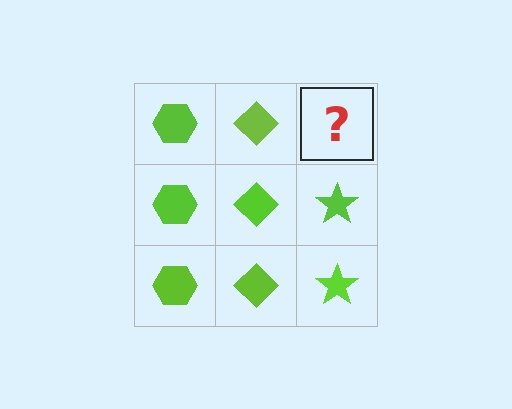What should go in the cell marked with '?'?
The missing cell should contain a lime star.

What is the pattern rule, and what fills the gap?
The rule is that each column has a consistent shape. The gap should be filled with a lime star.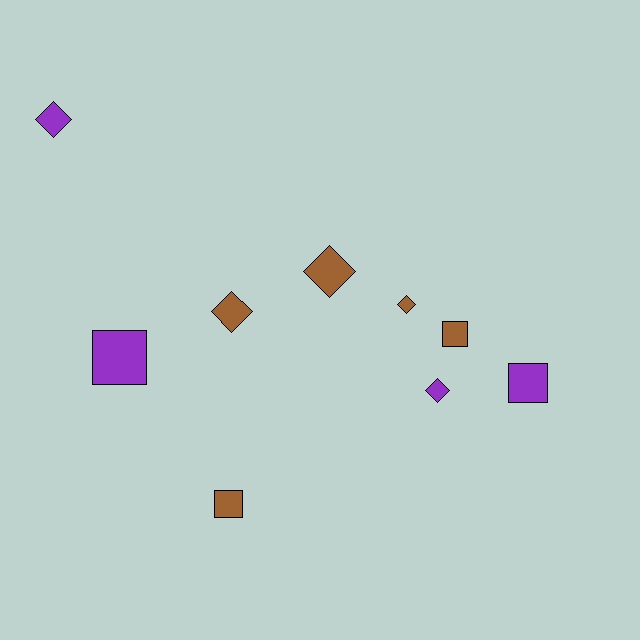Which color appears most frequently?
Brown, with 5 objects.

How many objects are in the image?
There are 9 objects.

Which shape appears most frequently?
Diamond, with 5 objects.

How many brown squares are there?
There are 2 brown squares.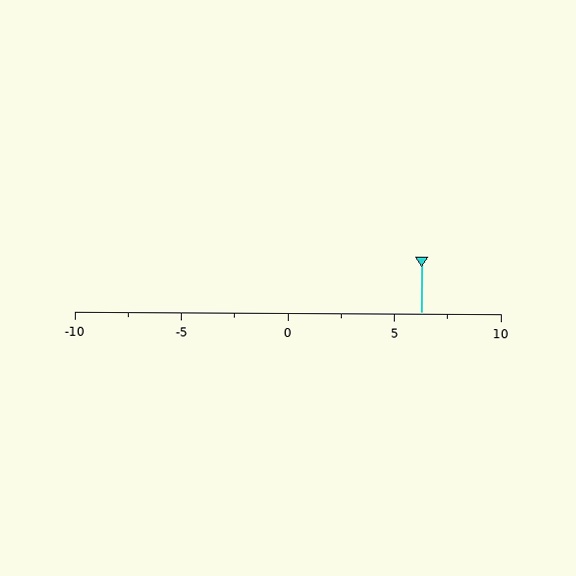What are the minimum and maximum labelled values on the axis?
The axis runs from -10 to 10.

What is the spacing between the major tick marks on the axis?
The major ticks are spaced 5 apart.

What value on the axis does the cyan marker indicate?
The marker indicates approximately 6.2.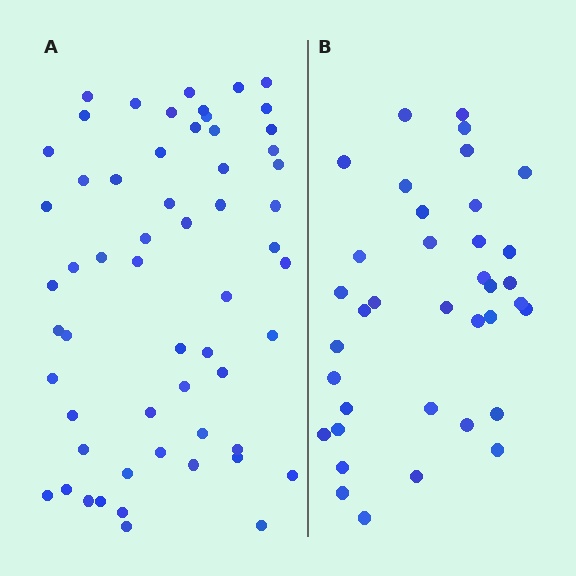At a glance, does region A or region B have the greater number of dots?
Region A (the left region) has more dots.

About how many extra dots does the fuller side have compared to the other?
Region A has approximately 20 more dots than region B.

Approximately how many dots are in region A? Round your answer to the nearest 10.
About 60 dots. (The exact count is 58, which rounds to 60.)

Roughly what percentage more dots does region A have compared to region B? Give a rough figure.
About 55% more.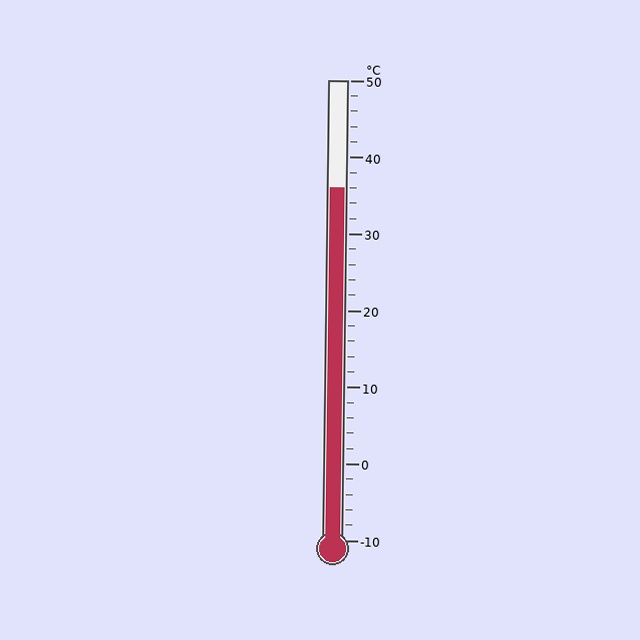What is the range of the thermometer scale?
The thermometer scale ranges from -10°C to 50°C.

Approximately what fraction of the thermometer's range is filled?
The thermometer is filled to approximately 75% of its range.